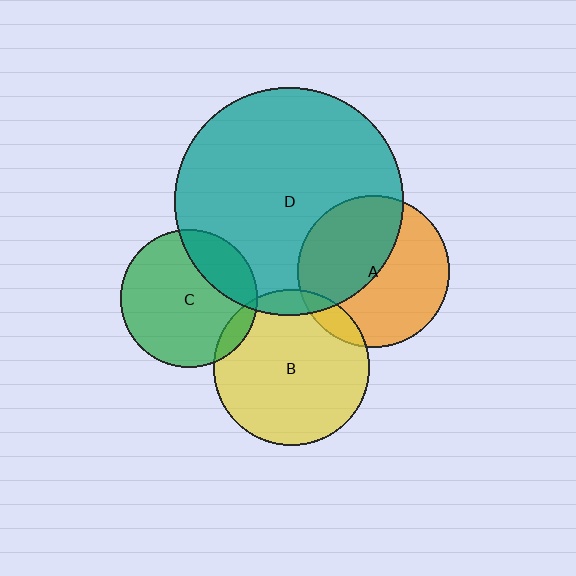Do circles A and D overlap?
Yes.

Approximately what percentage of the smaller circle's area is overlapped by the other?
Approximately 45%.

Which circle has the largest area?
Circle D (teal).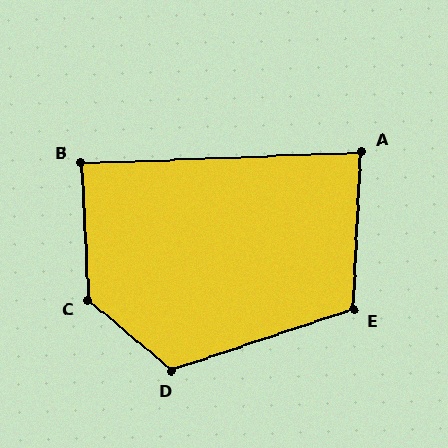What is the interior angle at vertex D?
Approximately 121 degrees (obtuse).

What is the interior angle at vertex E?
Approximately 111 degrees (obtuse).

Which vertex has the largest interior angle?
C, at approximately 133 degrees.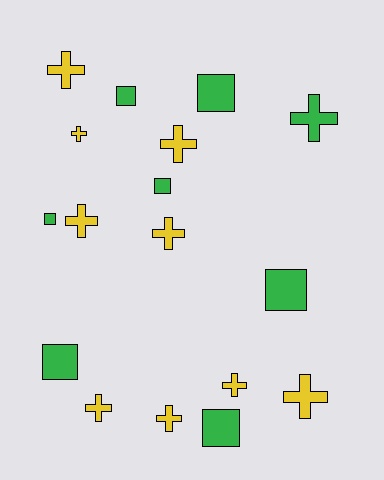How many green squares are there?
There are 7 green squares.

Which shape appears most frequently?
Cross, with 10 objects.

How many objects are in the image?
There are 17 objects.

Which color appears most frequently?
Yellow, with 9 objects.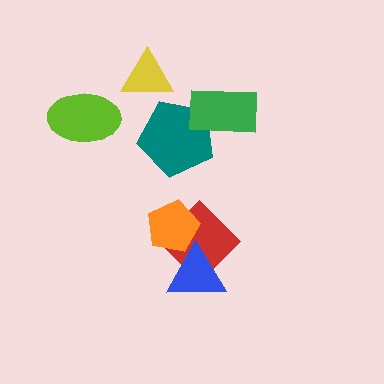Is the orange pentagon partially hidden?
No, no other shape covers it.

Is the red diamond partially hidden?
Yes, it is partially covered by another shape.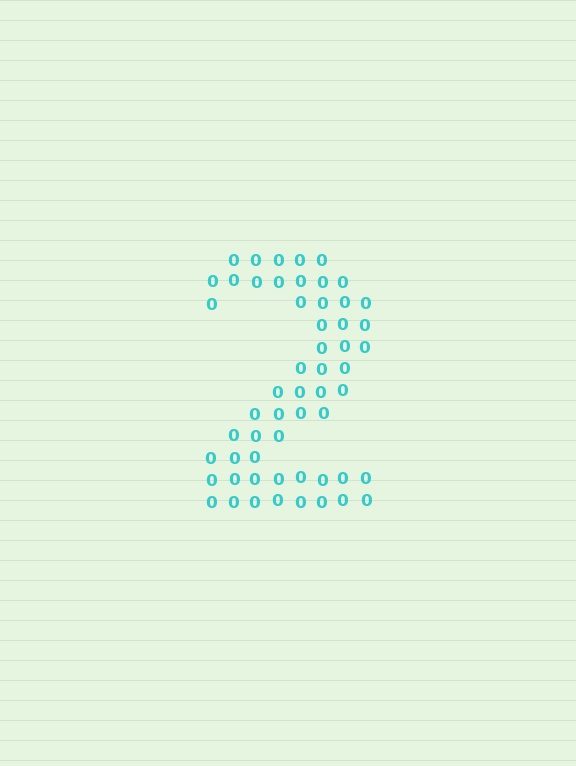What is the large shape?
The large shape is the digit 2.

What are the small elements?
The small elements are digit 0's.